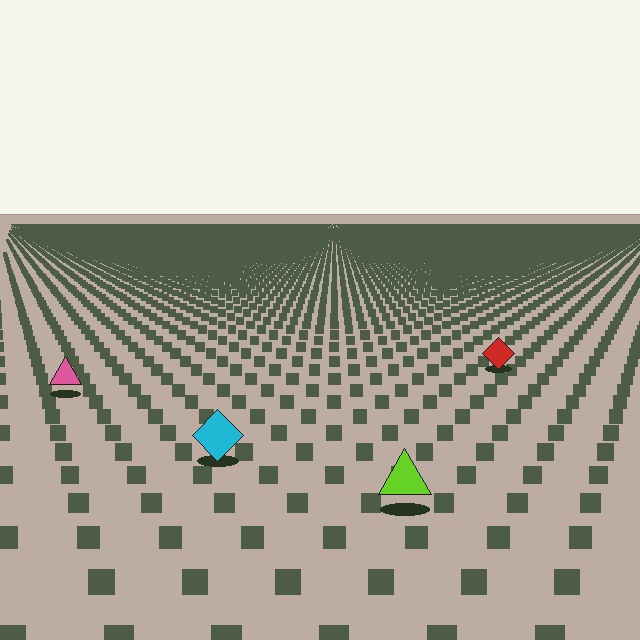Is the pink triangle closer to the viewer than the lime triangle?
No. The lime triangle is closer — you can tell from the texture gradient: the ground texture is coarser near it.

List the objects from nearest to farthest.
From nearest to farthest: the lime triangle, the cyan diamond, the pink triangle, the red diamond.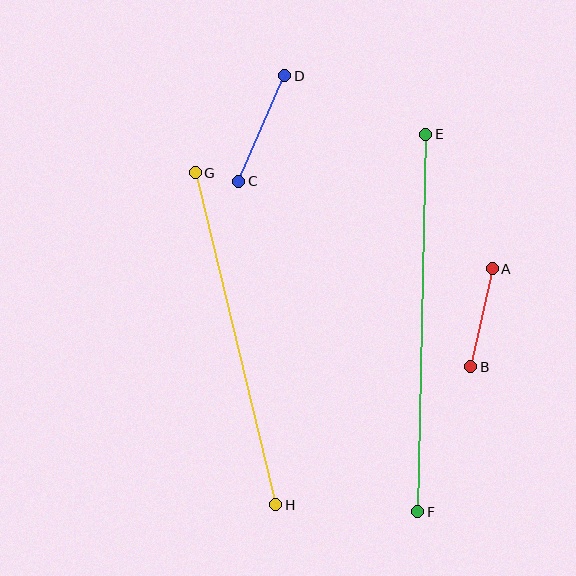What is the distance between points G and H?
The distance is approximately 341 pixels.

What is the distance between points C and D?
The distance is approximately 115 pixels.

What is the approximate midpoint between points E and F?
The midpoint is at approximately (422, 323) pixels.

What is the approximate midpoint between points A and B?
The midpoint is at approximately (481, 318) pixels.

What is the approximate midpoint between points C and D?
The midpoint is at approximately (262, 128) pixels.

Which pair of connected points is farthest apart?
Points E and F are farthest apart.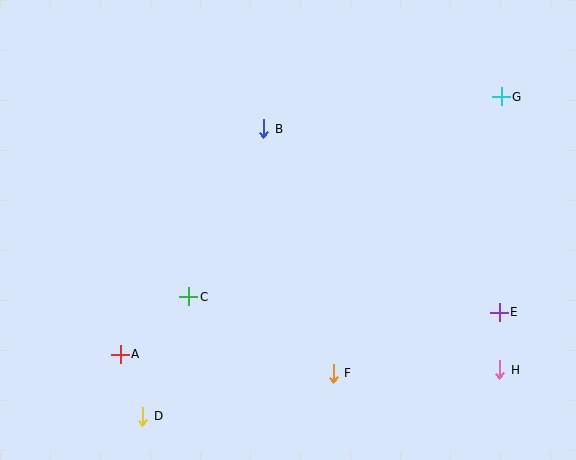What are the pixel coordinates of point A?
Point A is at (120, 354).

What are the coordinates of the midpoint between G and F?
The midpoint between G and F is at (417, 235).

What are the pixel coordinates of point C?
Point C is at (188, 297).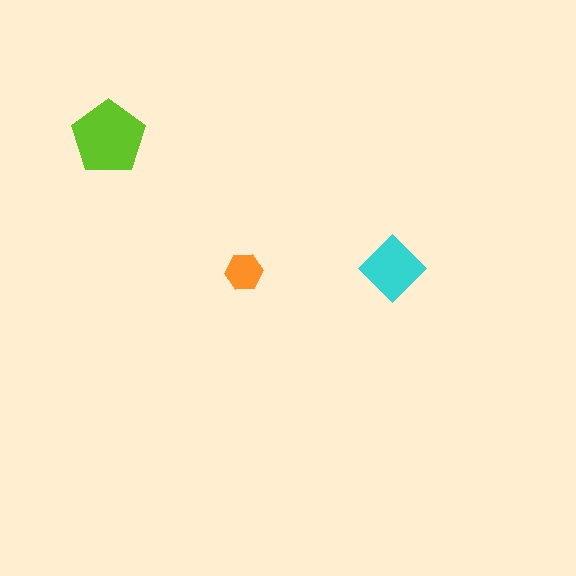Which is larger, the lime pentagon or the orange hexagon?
The lime pentagon.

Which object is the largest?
The lime pentagon.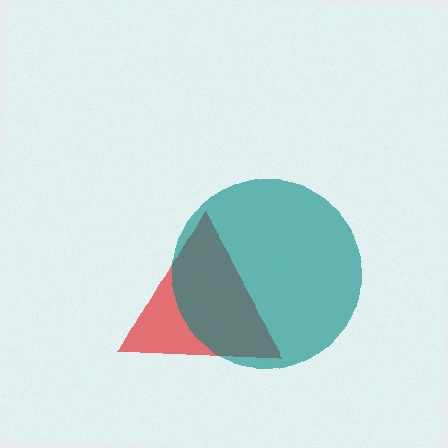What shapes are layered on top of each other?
The layered shapes are: a red triangle, a teal circle.